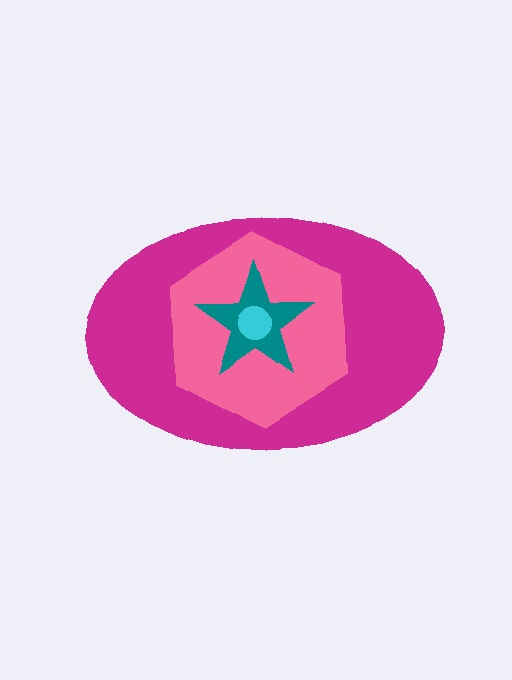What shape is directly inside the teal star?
The cyan circle.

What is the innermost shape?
The cyan circle.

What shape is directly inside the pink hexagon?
The teal star.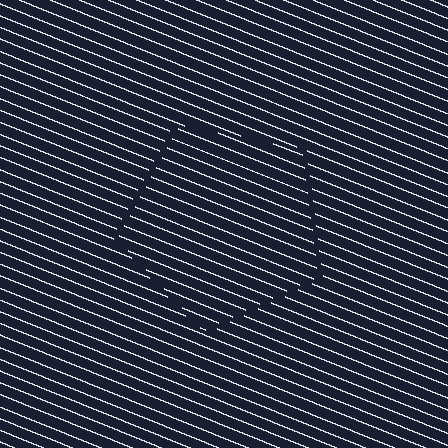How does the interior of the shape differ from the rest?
The interior of the shape contains the same grating, shifted by half a period — the contour is defined by the phase discontinuity where line-ends from the inner and outer gratings abut.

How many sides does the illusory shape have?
5 sides — the line-ends trace a pentagon.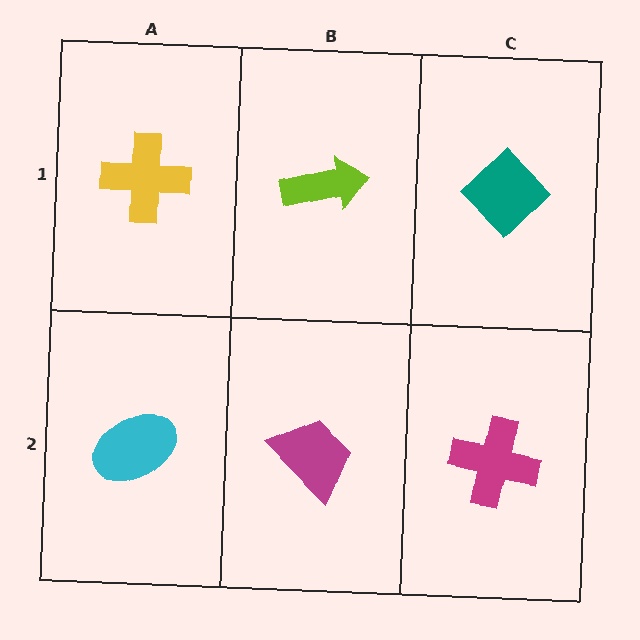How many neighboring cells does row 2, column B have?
3.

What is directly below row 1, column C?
A magenta cross.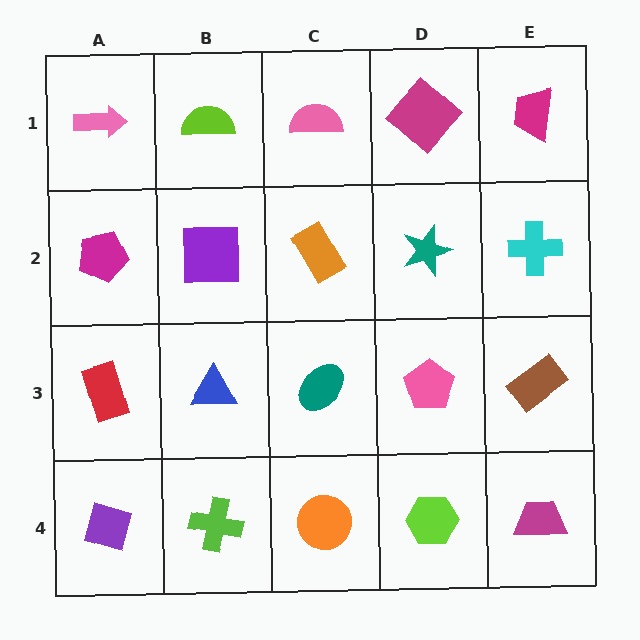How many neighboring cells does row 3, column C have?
4.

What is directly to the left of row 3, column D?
A teal ellipse.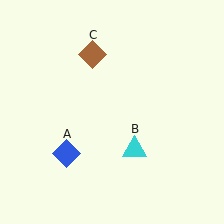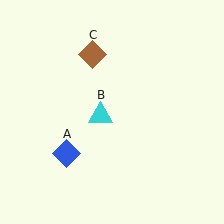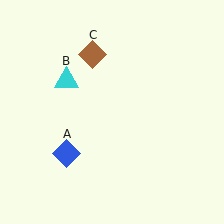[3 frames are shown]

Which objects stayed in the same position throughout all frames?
Blue diamond (object A) and brown diamond (object C) remained stationary.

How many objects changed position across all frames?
1 object changed position: cyan triangle (object B).